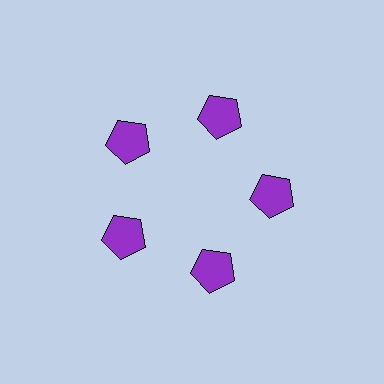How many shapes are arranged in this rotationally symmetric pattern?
There are 5 shapes, arranged in 5 groups of 1.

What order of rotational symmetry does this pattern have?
This pattern has 5-fold rotational symmetry.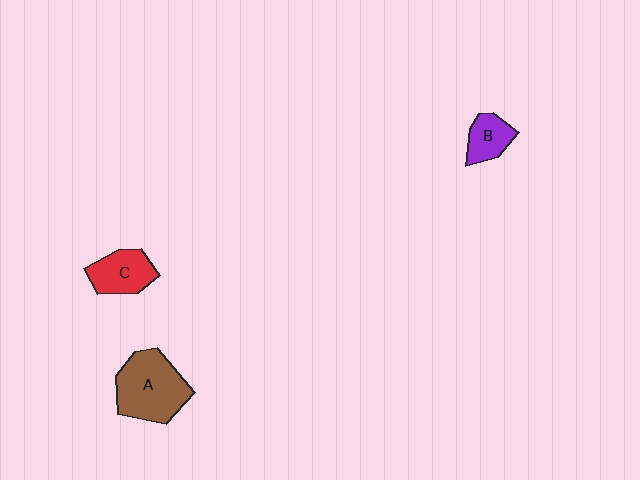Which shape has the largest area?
Shape A (brown).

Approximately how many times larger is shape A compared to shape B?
Approximately 2.3 times.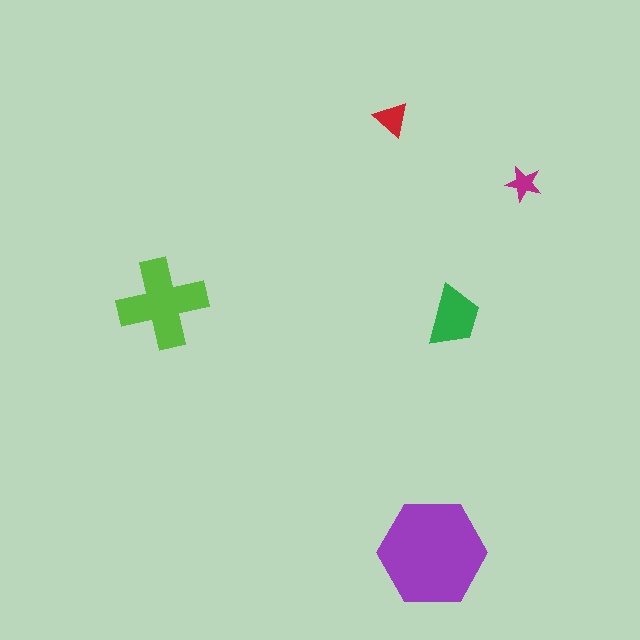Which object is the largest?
The purple hexagon.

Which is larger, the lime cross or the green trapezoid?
The lime cross.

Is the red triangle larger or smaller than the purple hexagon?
Smaller.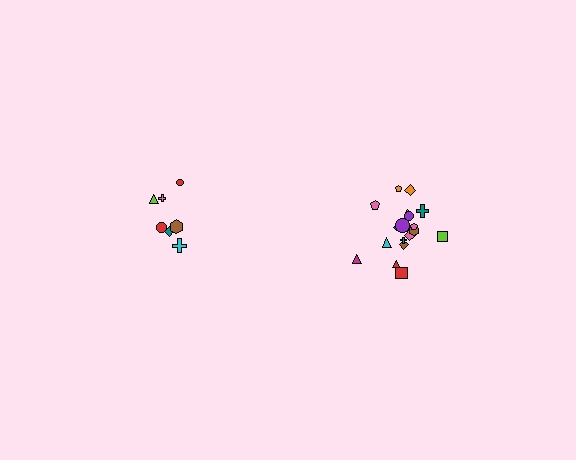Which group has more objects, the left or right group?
The right group.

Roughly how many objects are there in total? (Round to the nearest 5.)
Roughly 25 objects in total.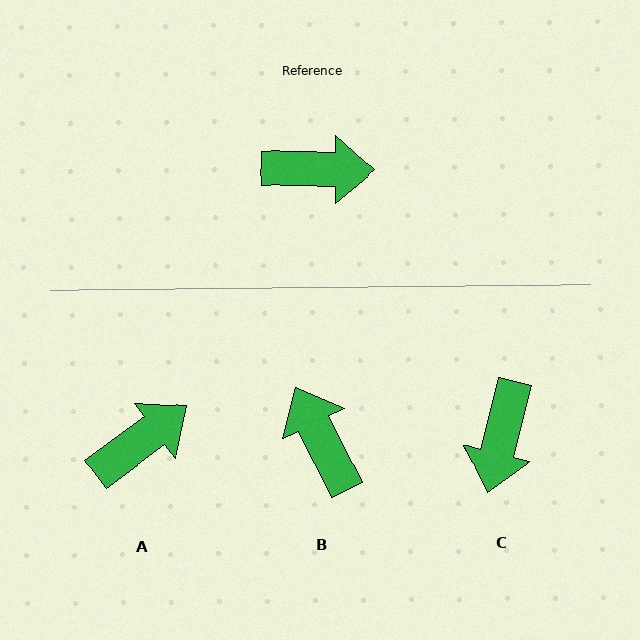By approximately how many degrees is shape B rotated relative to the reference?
Approximately 118 degrees counter-clockwise.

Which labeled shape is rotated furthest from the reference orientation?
B, about 118 degrees away.